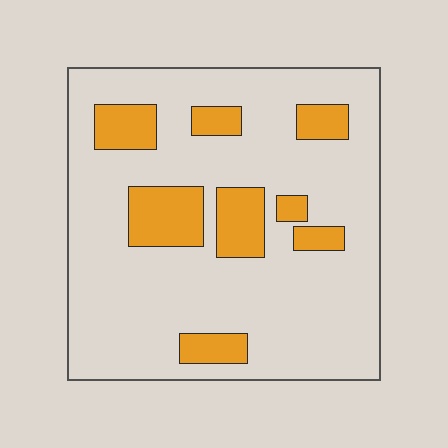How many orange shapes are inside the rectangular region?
8.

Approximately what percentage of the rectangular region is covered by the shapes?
Approximately 20%.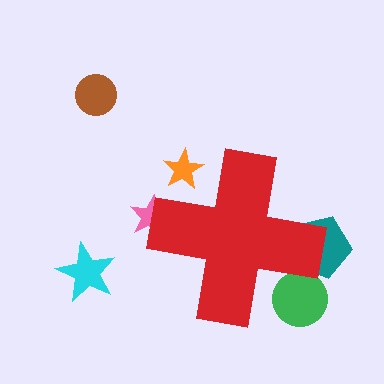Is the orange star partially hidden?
Yes, the orange star is partially hidden behind the red cross.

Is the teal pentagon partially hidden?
Yes, the teal pentagon is partially hidden behind the red cross.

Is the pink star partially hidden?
Yes, the pink star is partially hidden behind the red cross.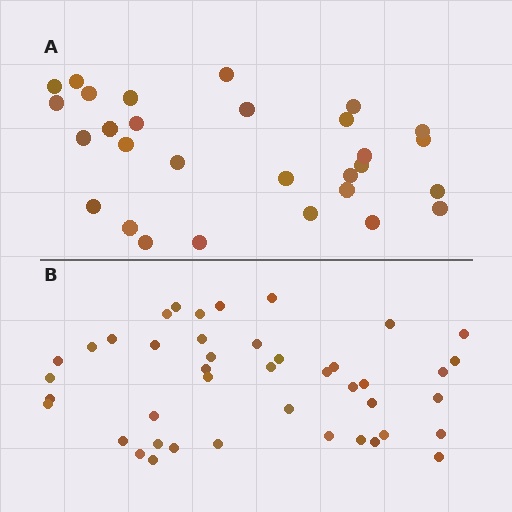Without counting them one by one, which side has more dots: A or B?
Region B (the bottom region) has more dots.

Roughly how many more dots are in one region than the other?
Region B has approximately 15 more dots than region A.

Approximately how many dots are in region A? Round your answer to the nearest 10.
About 30 dots. (The exact count is 29, which rounds to 30.)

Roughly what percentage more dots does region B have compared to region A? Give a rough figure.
About 50% more.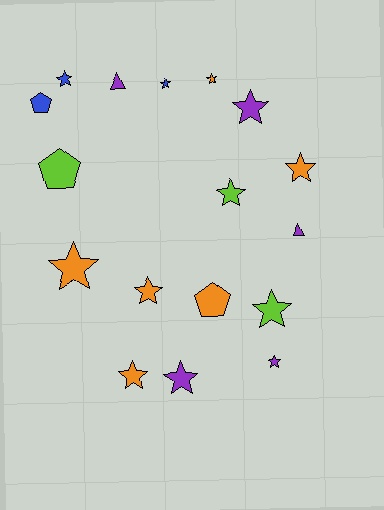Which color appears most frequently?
Orange, with 6 objects.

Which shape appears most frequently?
Star, with 12 objects.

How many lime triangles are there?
There are no lime triangles.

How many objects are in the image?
There are 17 objects.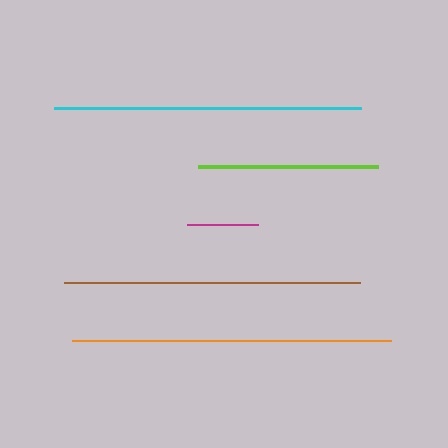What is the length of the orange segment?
The orange segment is approximately 319 pixels long.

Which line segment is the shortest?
The magenta line is the shortest at approximately 70 pixels.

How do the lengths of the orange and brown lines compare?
The orange and brown lines are approximately the same length.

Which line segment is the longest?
The orange line is the longest at approximately 319 pixels.